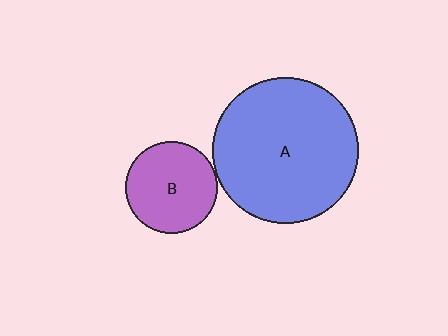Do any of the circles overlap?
No, none of the circles overlap.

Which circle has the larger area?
Circle A (blue).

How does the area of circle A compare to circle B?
Approximately 2.5 times.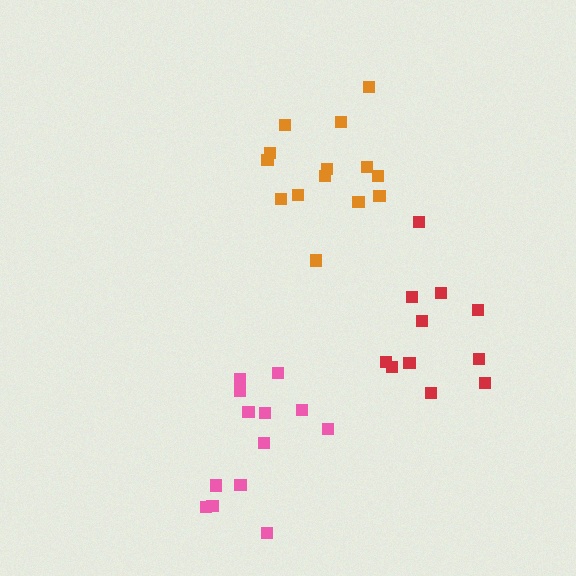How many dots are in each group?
Group 1: 14 dots, Group 2: 11 dots, Group 3: 13 dots (38 total).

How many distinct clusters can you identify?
There are 3 distinct clusters.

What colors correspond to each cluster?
The clusters are colored: orange, red, pink.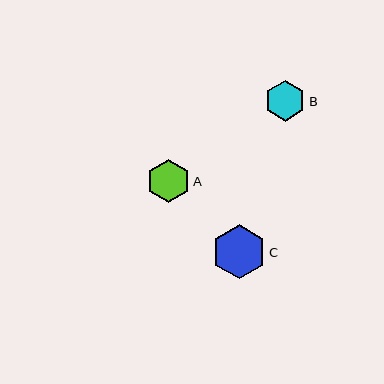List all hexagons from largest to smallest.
From largest to smallest: C, A, B.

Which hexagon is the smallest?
Hexagon B is the smallest with a size of approximately 41 pixels.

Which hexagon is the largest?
Hexagon C is the largest with a size of approximately 54 pixels.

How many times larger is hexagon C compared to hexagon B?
Hexagon C is approximately 1.3 times the size of hexagon B.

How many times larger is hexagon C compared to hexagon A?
Hexagon C is approximately 1.2 times the size of hexagon A.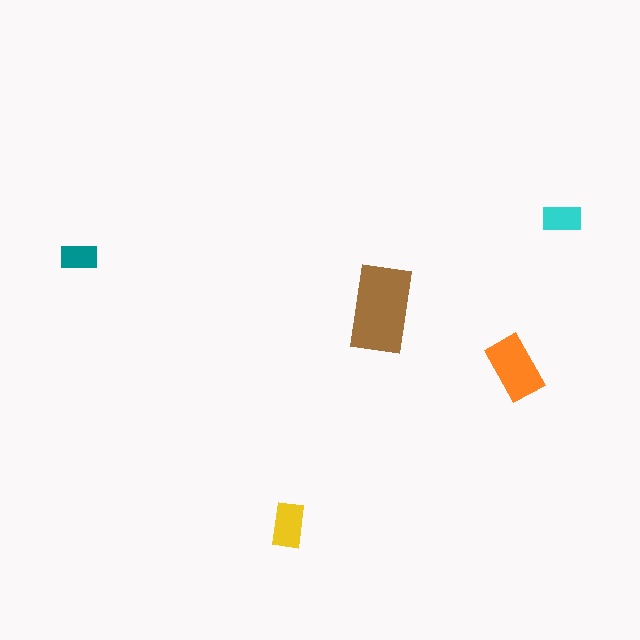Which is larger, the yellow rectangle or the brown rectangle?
The brown one.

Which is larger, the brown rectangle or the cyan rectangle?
The brown one.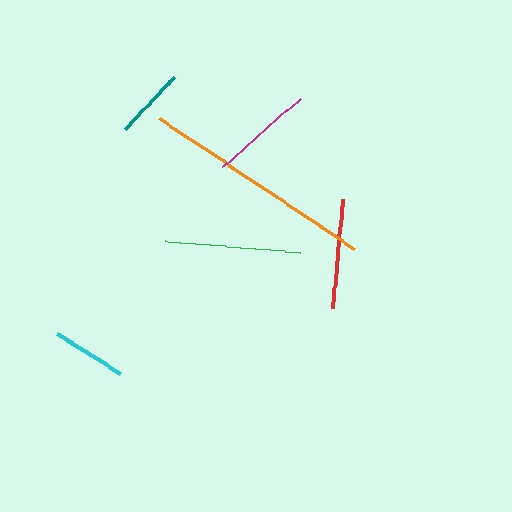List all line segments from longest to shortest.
From longest to shortest: orange, green, red, magenta, cyan, teal.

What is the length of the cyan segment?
The cyan segment is approximately 75 pixels long.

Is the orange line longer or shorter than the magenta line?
The orange line is longer than the magenta line.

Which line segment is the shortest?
The teal line is the shortest at approximately 72 pixels.